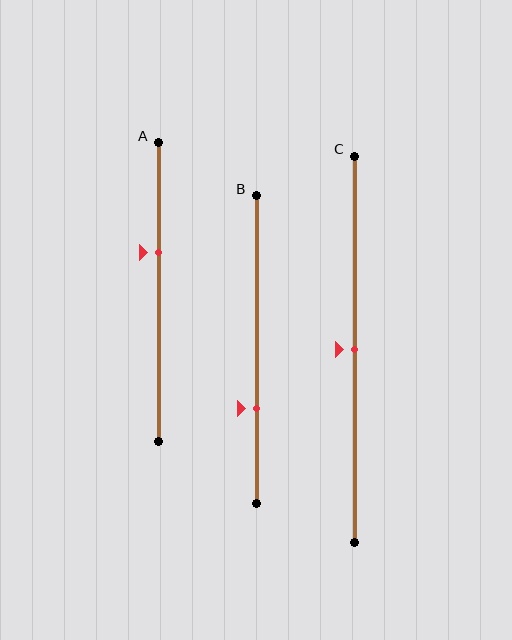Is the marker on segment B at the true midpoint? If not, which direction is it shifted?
No, the marker on segment B is shifted downward by about 19% of the segment length.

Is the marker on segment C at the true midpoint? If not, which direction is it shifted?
Yes, the marker on segment C is at the true midpoint.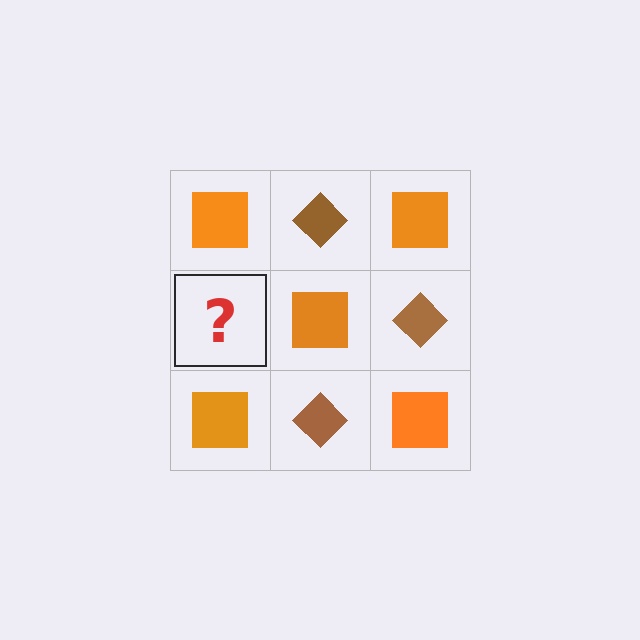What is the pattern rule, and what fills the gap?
The rule is that it alternates orange square and brown diamond in a checkerboard pattern. The gap should be filled with a brown diamond.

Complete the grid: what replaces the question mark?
The question mark should be replaced with a brown diamond.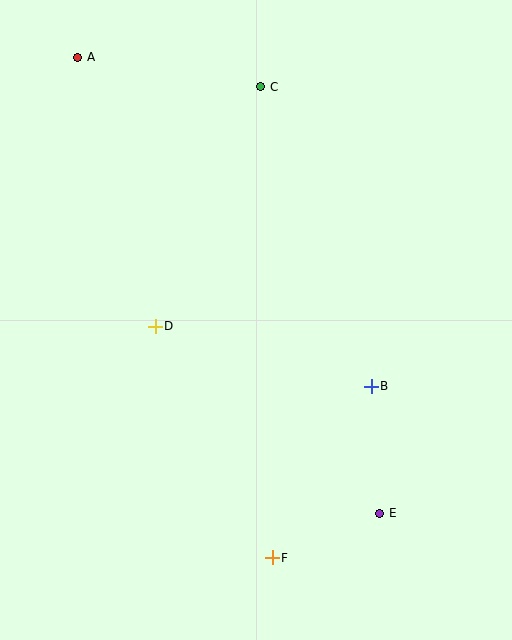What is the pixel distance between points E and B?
The distance between E and B is 128 pixels.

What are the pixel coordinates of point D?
Point D is at (155, 326).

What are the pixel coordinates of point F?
Point F is at (272, 558).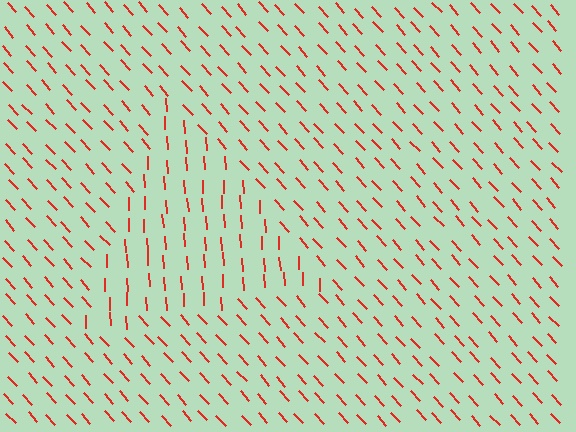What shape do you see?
I see a triangle.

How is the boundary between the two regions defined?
The boundary is defined purely by a change in line orientation (approximately 39 degrees difference). All lines are the same color and thickness.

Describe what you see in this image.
The image is filled with small red line segments. A triangle region in the image has lines oriented differently from the surrounding lines, creating a visible texture boundary.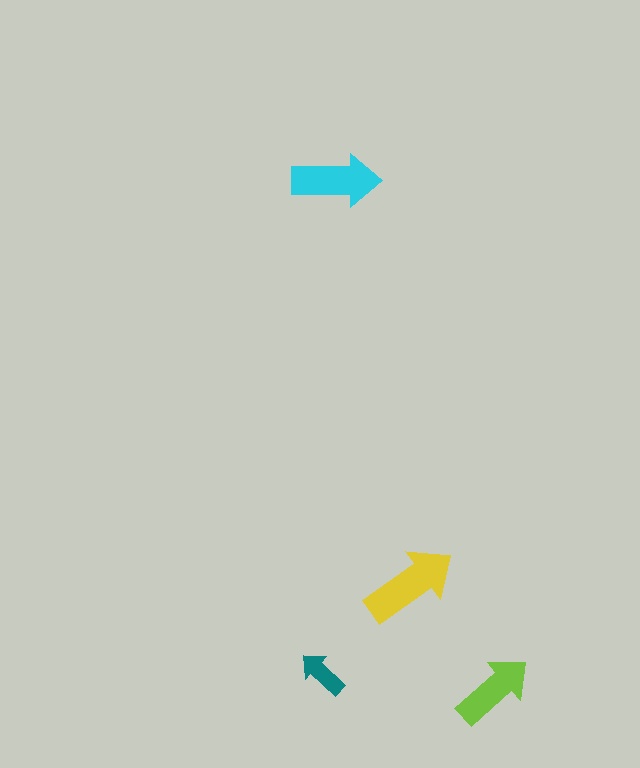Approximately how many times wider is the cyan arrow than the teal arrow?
About 2 times wider.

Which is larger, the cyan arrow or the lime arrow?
The cyan one.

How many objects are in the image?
There are 4 objects in the image.